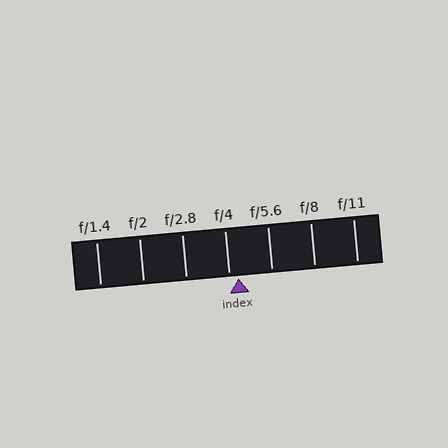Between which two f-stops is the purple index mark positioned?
The index mark is between f/4 and f/5.6.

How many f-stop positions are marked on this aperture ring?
There are 7 f-stop positions marked.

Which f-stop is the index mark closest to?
The index mark is closest to f/4.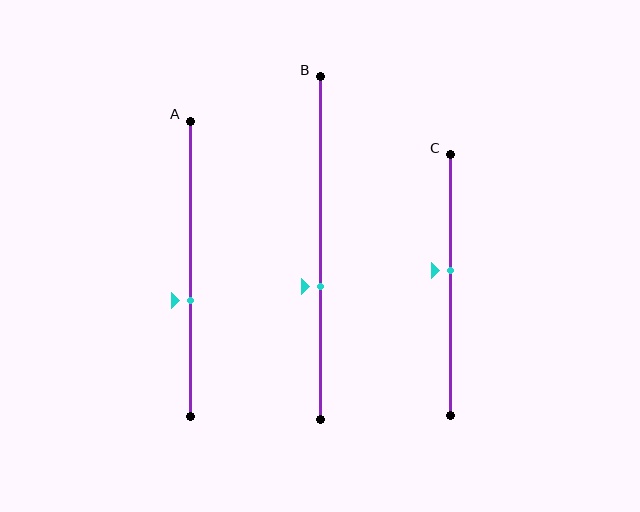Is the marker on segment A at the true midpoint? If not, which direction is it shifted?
No, the marker on segment A is shifted downward by about 11% of the segment length.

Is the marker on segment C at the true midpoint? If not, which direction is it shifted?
No, the marker on segment C is shifted upward by about 6% of the segment length.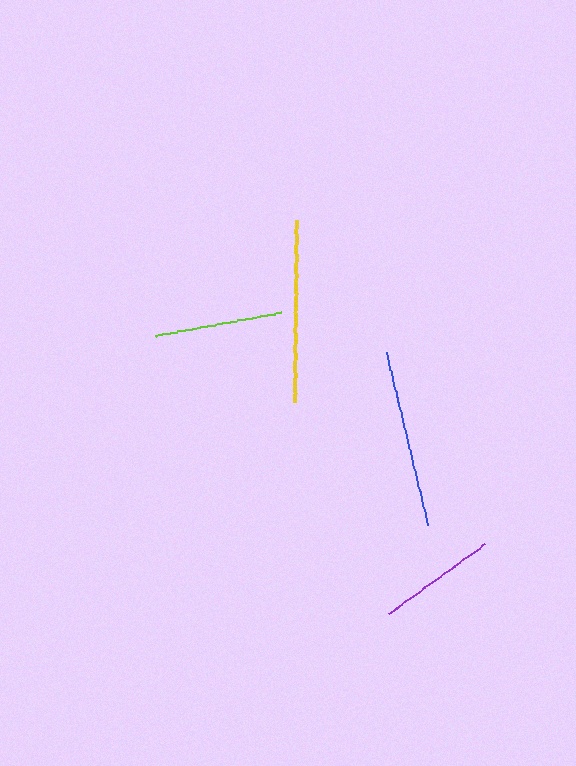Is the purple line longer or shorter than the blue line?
The blue line is longer than the purple line.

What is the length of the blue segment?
The blue segment is approximately 178 pixels long.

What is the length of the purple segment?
The purple segment is approximately 118 pixels long.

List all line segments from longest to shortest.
From longest to shortest: yellow, blue, lime, purple.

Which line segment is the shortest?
The purple line is the shortest at approximately 118 pixels.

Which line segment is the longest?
The yellow line is the longest at approximately 181 pixels.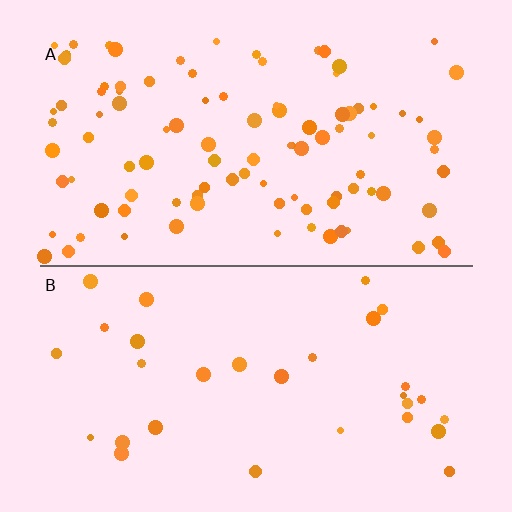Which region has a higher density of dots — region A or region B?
A (the top).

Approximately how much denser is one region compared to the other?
Approximately 3.2× — region A over region B.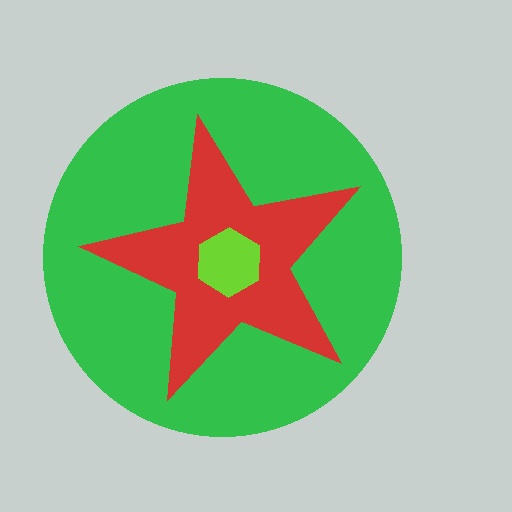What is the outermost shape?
The green circle.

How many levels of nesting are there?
3.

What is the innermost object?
The lime hexagon.